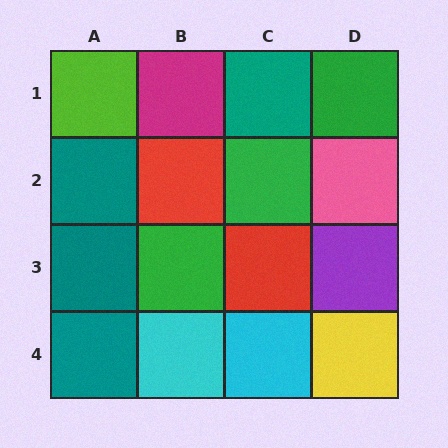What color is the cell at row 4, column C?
Cyan.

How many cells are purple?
1 cell is purple.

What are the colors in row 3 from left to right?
Teal, green, red, purple.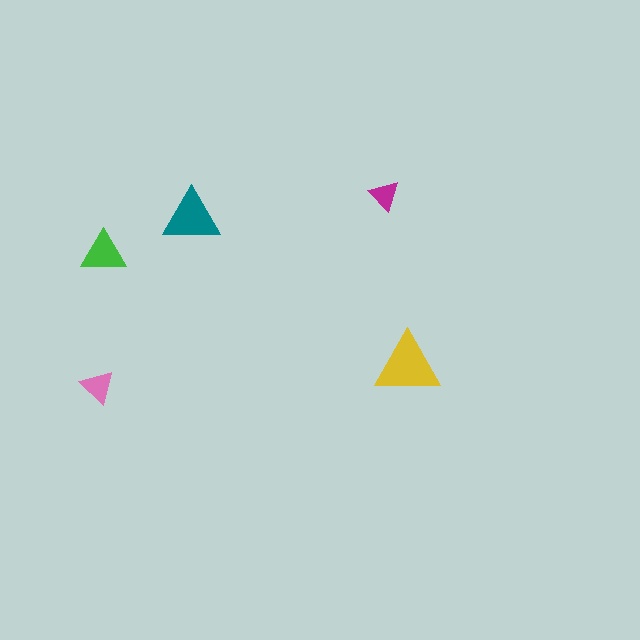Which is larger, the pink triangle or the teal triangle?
The teal one.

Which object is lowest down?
The pink triangle is bottommost.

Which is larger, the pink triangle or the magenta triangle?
The pink one.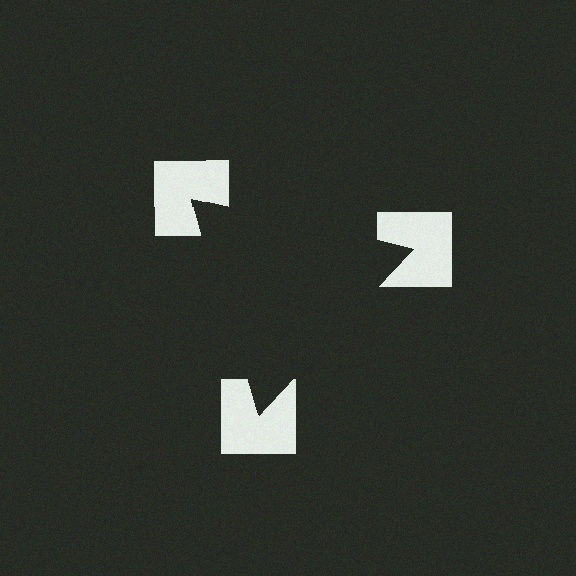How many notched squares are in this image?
There are 3 — one at each vertex of the illusory triangle.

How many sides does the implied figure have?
3 sides.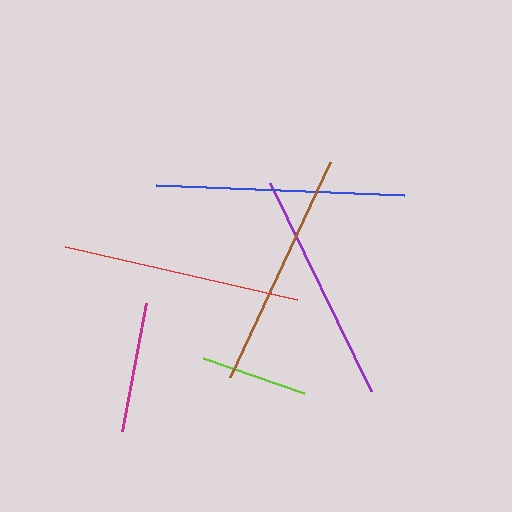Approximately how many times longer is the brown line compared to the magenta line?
The brown line is approximately 1.8 times the length of the magenta line.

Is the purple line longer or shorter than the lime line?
The purple line is longer than the lime line.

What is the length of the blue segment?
The blue segment is approximately 248 pixels long.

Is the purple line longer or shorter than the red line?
The red line is longer than the purple line.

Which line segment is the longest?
The blue line is the longest at approximately 248 pixels.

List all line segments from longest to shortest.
From longest to shortest: blue, red, brown, purple, magenta, lime.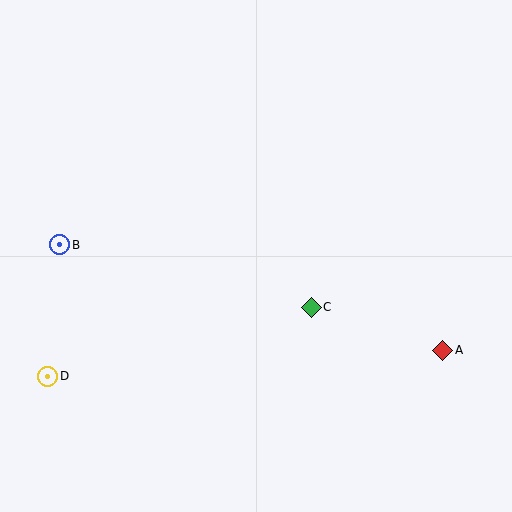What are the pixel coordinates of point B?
Point B is at (60, 245).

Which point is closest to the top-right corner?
Point A is closest to the top-right corner.